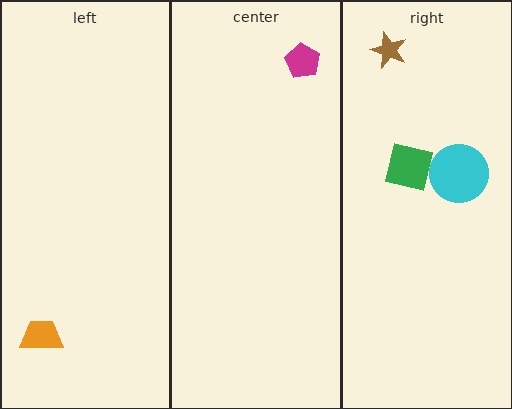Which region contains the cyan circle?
The right region.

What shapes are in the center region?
The magenta pentagon.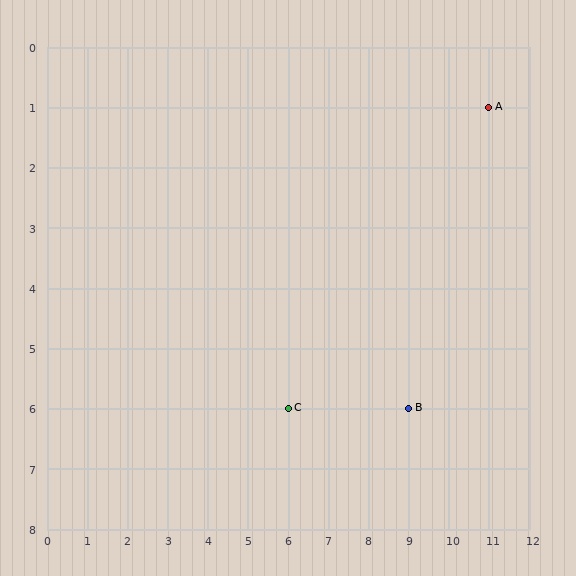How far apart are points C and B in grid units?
Points C and B are 3 columns apart.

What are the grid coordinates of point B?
Point B is at grid coordinates (9, 6).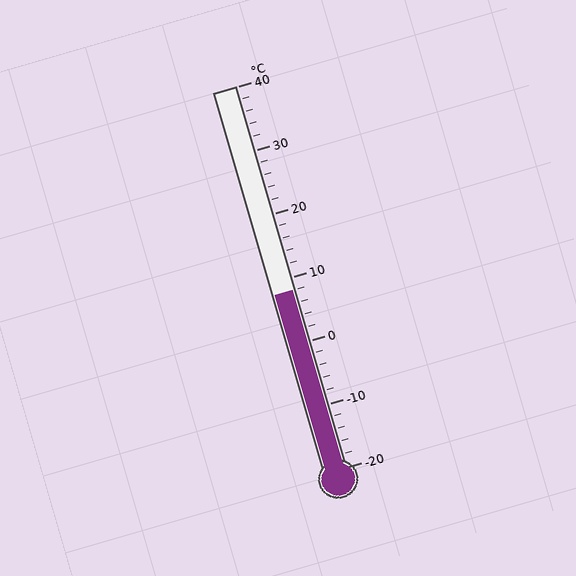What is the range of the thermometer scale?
The thermometer scale ranges from -20°C to 40°C.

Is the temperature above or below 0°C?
The temperature is above 0°C.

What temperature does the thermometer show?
The thermometer shows approximately 8°C.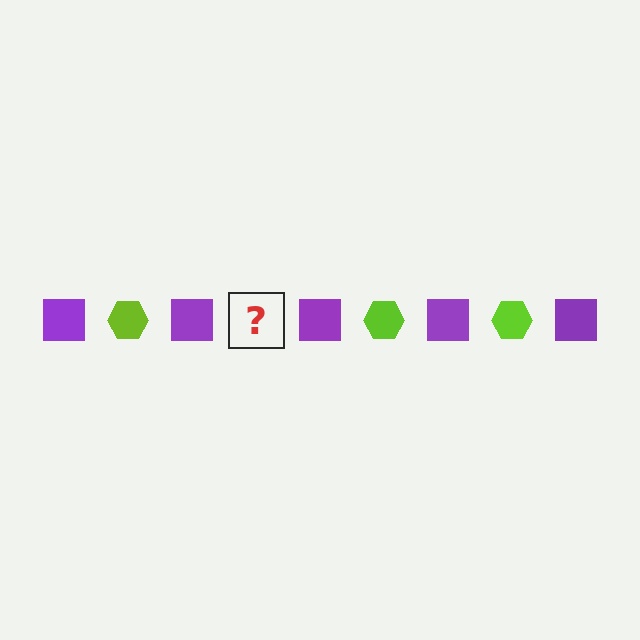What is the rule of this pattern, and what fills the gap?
The rule is that the pattern alternates between purple square and lime hexagon. The gap should be filled with a lime hexagon.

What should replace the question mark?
The question mark should be replaced with a lime hexagon.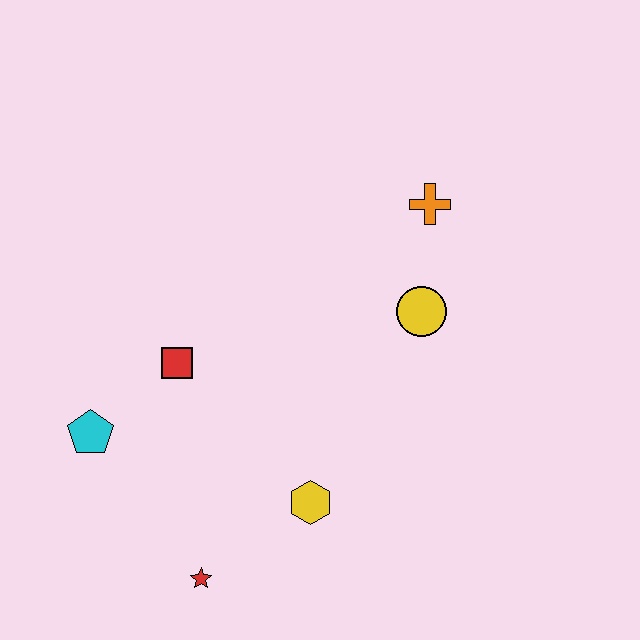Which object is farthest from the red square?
The orange cross is farthest from the red square.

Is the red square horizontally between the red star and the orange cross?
No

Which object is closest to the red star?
The yellow hexagon is closest to the red star.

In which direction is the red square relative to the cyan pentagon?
The red square is to the right of the cyan pentagon.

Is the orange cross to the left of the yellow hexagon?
No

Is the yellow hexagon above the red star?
Yes